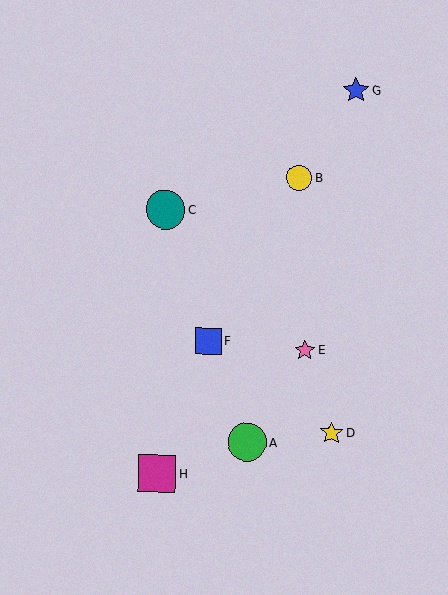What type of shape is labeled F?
Shape F is a blue square.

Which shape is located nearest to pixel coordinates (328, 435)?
The yellow star (labeled D) at (331, 433) is nearest to that location.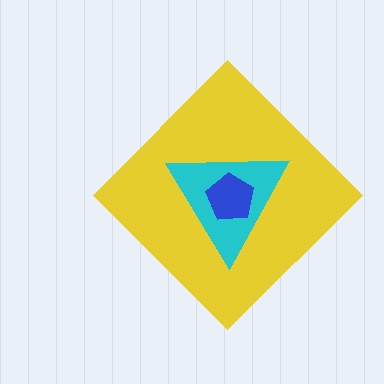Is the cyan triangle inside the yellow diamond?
Yes.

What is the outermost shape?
The yellow diamond.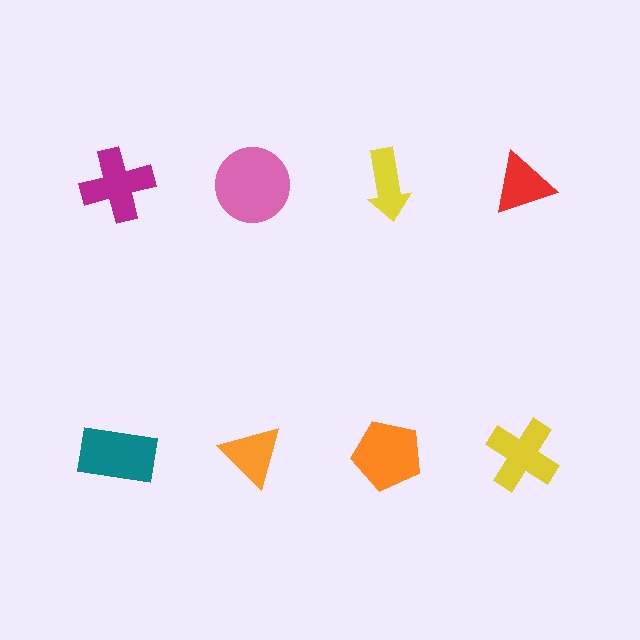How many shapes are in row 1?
4 shapes.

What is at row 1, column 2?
A pink circle.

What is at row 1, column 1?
A magenta cross.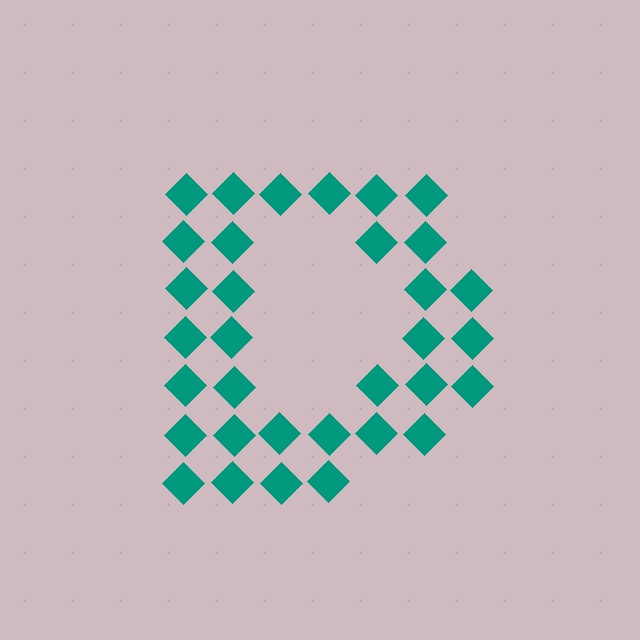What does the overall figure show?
The overall figure shows the letter D.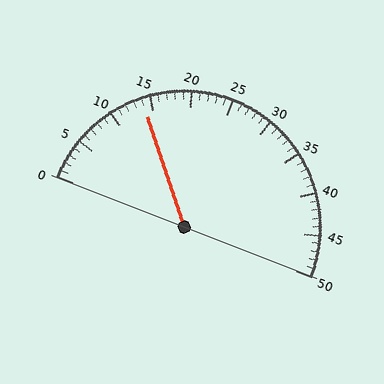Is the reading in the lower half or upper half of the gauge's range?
The reading is in the lower half of the range (0 to 50).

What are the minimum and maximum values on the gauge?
The gauge ranges from 0 to 50.